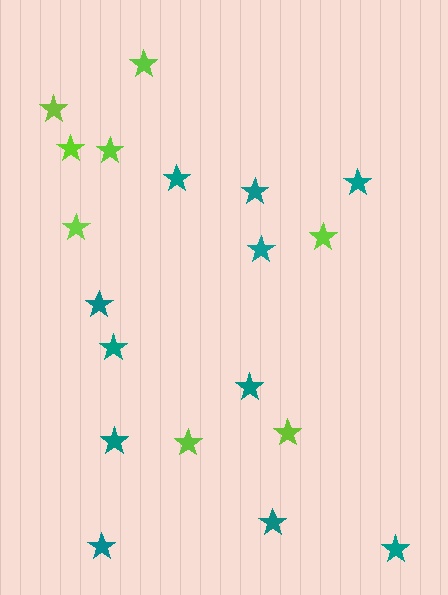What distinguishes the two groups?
There are 2 groups: one group of teal stars (11) and one group of lime stars (8).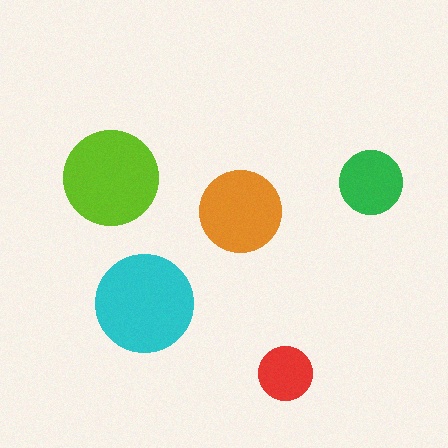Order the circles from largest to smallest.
the cyan one, the lime one, the orange one, the green one, the red one.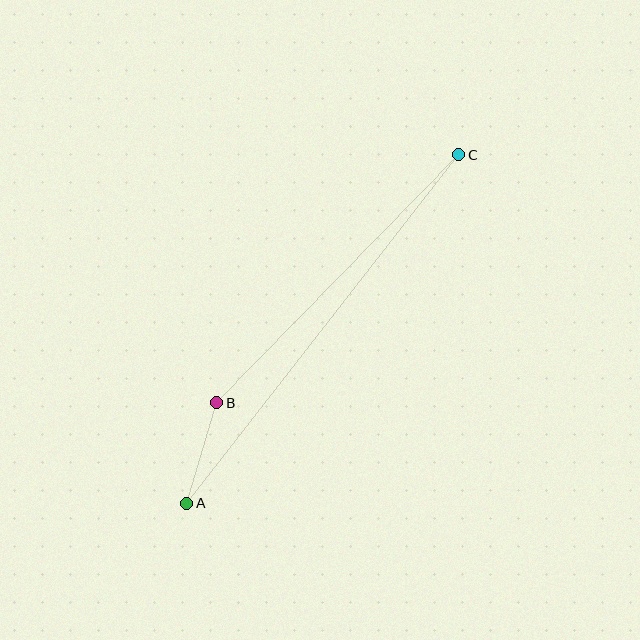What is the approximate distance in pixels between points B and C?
The distance between B and C is approximately 346 pixels.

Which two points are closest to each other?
Points A and B are closest to each other.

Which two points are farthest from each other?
Points A and C are farthest from each other.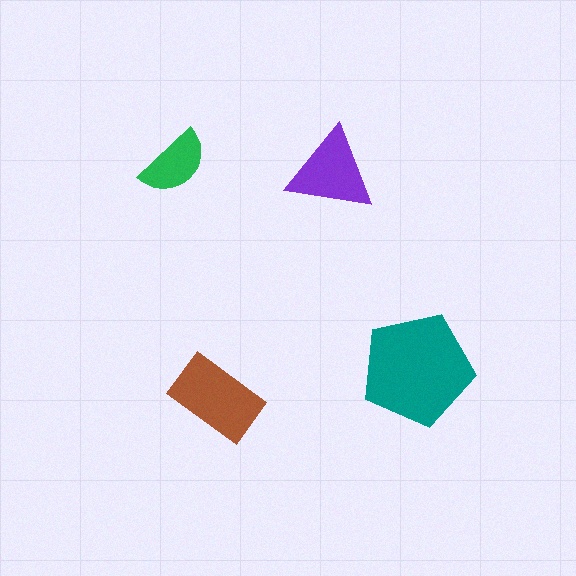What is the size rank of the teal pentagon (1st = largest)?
1st.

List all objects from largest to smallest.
The teal pentagon, the brown rectangle, the purple triangle, the green semicircle.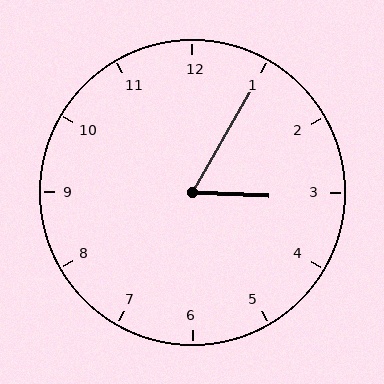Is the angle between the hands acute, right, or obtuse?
It is acute.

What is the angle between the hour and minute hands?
Approximately 62 degrees.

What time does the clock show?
3:05.